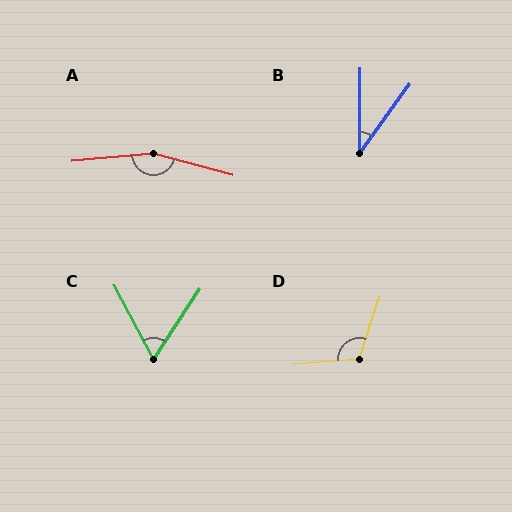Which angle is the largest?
A, at approximately 160 degrees.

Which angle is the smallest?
B, at approximately 36 degrees.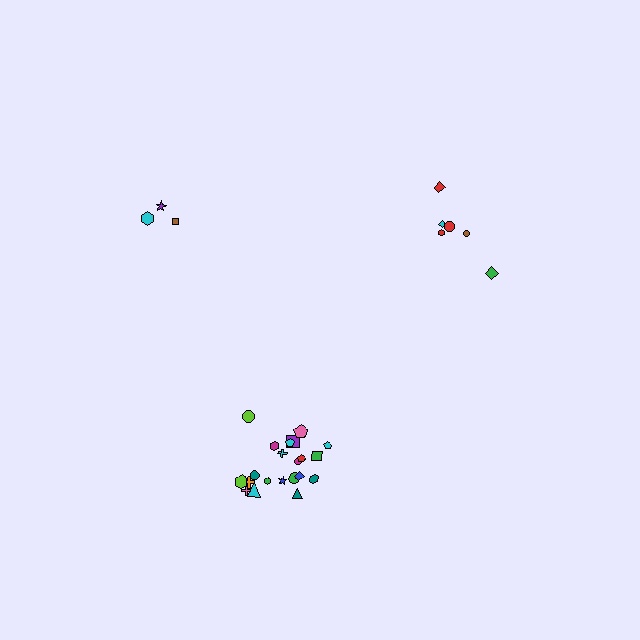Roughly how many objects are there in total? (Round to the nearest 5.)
Roughly 30 objects in total.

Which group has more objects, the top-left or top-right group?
The top-right group.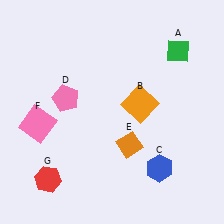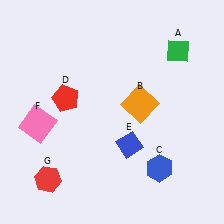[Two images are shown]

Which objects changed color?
D changed from pink to red. E changed from orange to blue.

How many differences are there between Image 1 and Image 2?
There are 2 differences between the two images.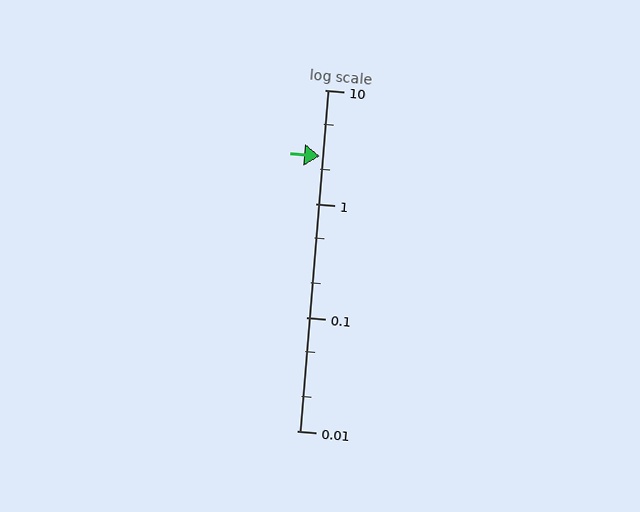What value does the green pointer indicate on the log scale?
The pointer indicates approximately 2.6.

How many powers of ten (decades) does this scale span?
The scale spans 3 decades, from 0.01 to 10.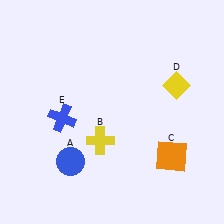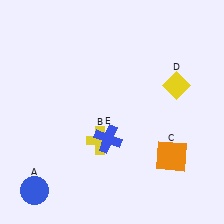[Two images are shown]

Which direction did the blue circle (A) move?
The blue circle (A) moved left.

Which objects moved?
The objects that moved are: the blue circle (A), the blue cross (E).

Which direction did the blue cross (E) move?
The blue cross (E) moved right.